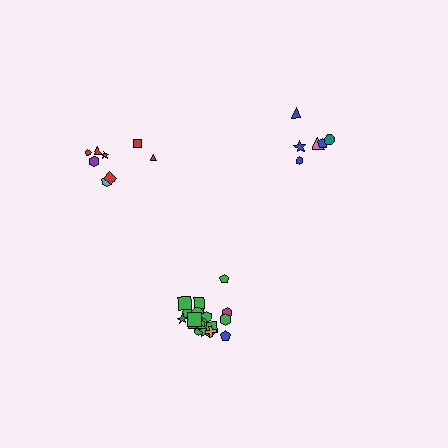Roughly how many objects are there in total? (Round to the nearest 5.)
Roughly 35 objects in total.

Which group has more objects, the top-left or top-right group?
The top-left group.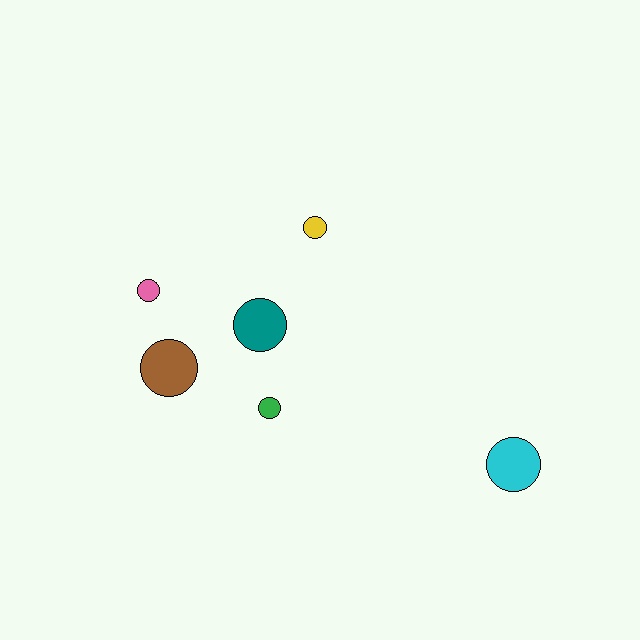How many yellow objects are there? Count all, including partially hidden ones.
There is 1 yellow object.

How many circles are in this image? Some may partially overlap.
There are 6 circles.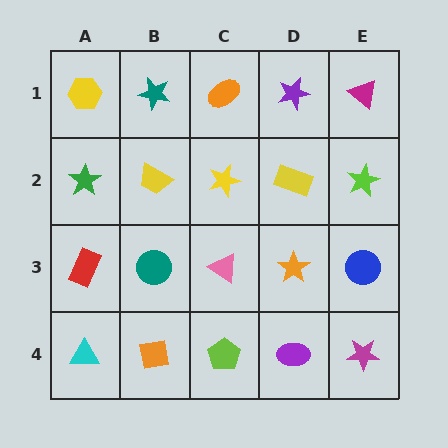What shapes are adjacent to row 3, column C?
A yellow star (row 2, column C), a lime pentagon (row 4, column C), a teal circle (row 3, column B), an orange star (row 3, column D).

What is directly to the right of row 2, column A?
A yellow trapezoid.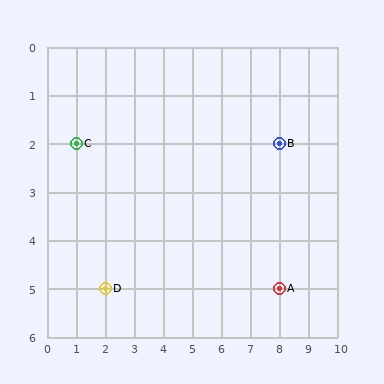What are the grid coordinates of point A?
Point A is at grid coordinates (8, 5).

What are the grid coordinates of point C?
Point C is at grid coordinates (1, 2).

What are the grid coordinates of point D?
Point D is at grid coordinates (2, 5).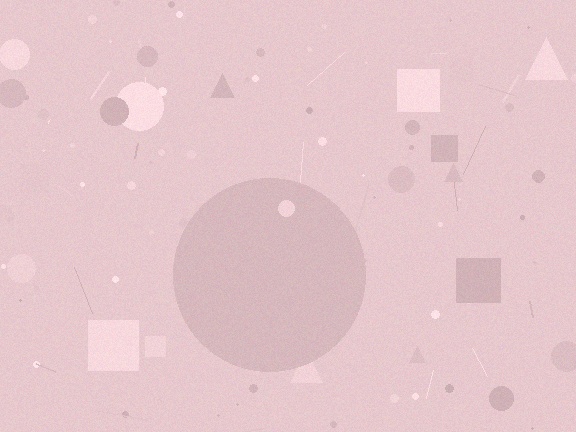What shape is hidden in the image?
A circle is hidden in the image.